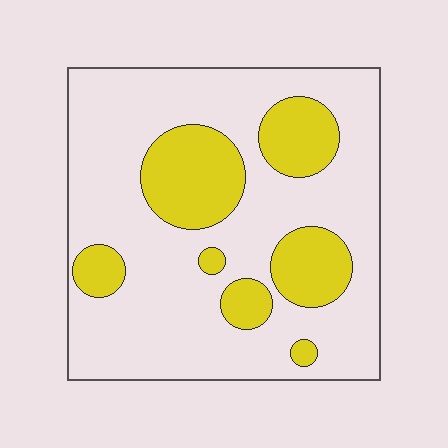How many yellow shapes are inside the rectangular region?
7.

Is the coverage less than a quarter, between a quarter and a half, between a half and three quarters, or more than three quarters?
Between a quarter and a half.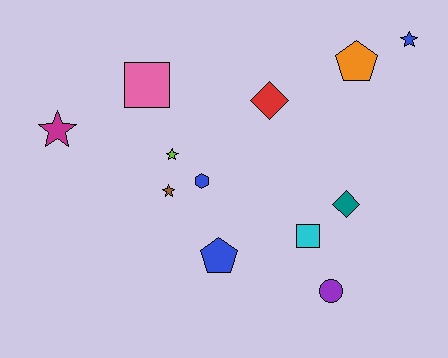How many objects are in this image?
There are 12 objects.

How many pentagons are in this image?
There are 2 pentagons.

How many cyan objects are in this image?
There is 1 cyan object.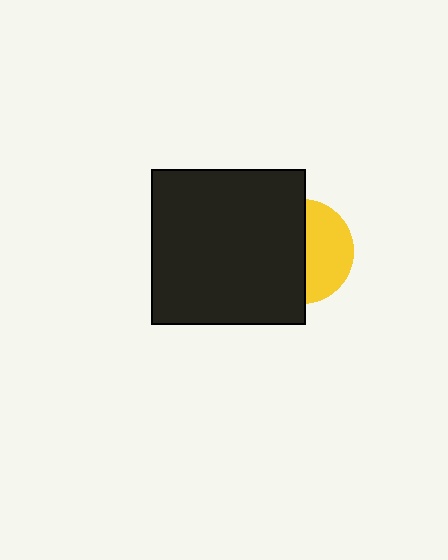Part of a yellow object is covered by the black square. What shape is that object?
It is a circle.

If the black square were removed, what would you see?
You would see the complete yellow circle.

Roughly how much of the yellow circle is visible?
About half of it is visible (roughly 46%).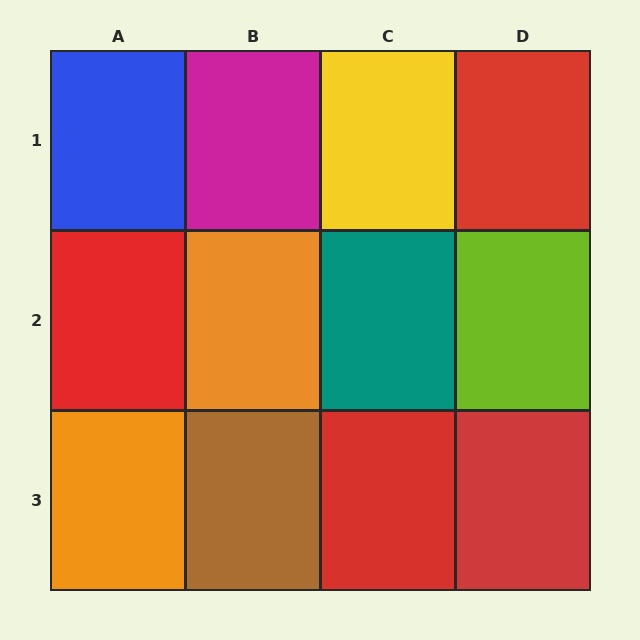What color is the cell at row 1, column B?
Magenta.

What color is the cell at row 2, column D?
Lime.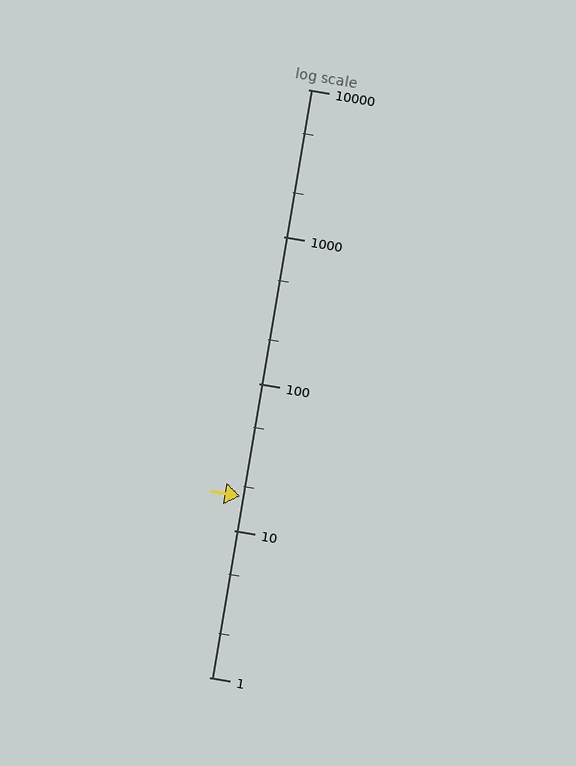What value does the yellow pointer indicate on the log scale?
The pointer indicates approximately 17.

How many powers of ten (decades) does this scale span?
The scale spans 4 decades, from 1 to 10000.